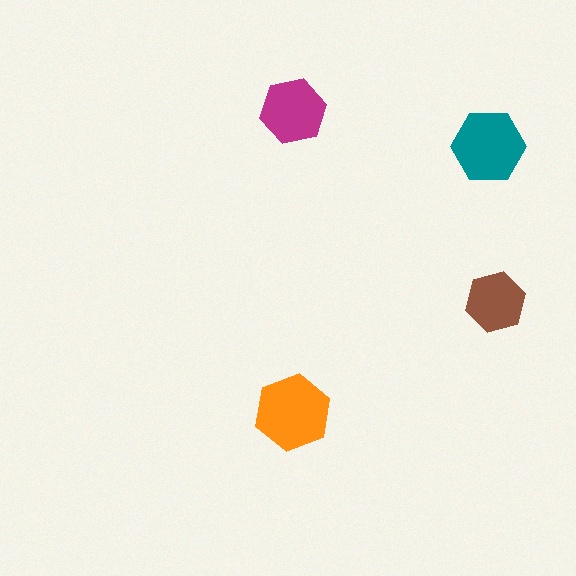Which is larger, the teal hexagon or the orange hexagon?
The orange one.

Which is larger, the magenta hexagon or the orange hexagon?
The orange one.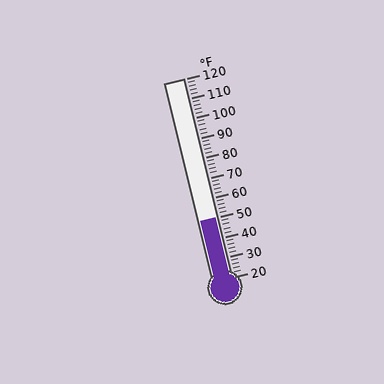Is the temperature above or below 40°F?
The temperature is above 40°F.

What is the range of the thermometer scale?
The thermometer scale ranges from 20°F to 120°F.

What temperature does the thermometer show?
The thermometer shows approximately 50°F.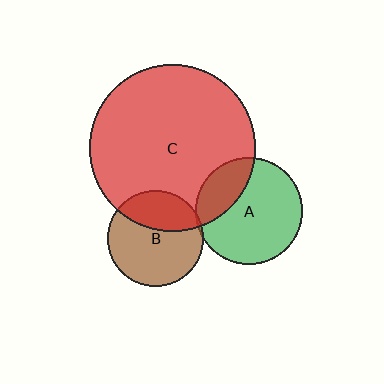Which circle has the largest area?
Circle C (red).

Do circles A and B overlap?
Yes.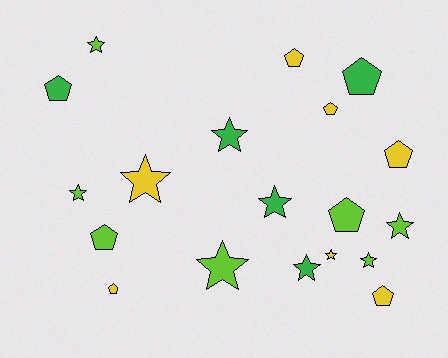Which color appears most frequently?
Yellow, with 7 objects.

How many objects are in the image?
There are 19 objects.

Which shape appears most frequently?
Star, with 10 objects.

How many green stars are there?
There are 3 green stars.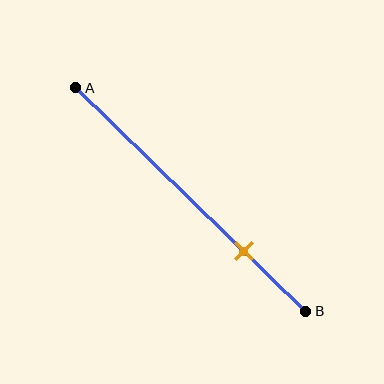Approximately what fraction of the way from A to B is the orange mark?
The orange mark is approximately 75% of the way from A to B.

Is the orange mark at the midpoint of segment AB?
No, the mark is at about 75% from A, not at the 50% midpoint.